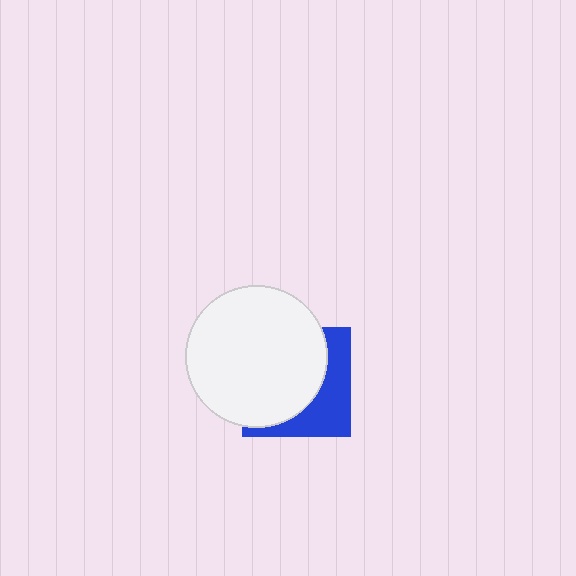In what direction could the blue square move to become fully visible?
The blue square could move toward the lower-right. That would shift it out from behind the white circle entirely.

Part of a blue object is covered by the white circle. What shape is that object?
It is a square.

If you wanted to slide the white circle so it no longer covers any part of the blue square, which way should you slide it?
Slide it toward the upper-left — that is the most direct way to separate the two shapes.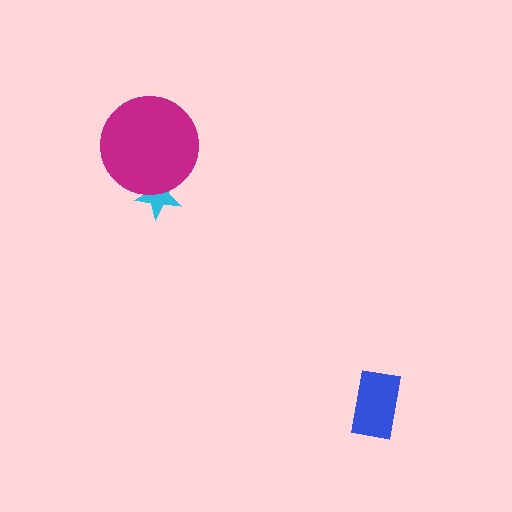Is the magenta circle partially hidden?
No, no other shape covers it.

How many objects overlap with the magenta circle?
1 object overlaps with the magenta circle.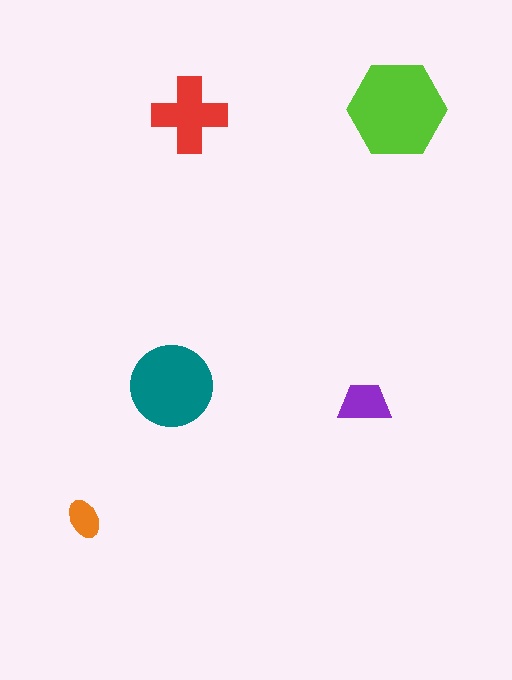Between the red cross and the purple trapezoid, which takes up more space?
The red cross.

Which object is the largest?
The lime hexagon.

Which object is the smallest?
The orange ellipse.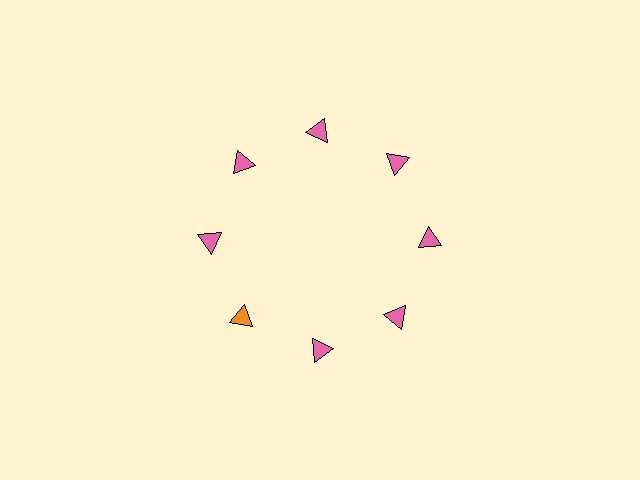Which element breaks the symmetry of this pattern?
The orange triangle at roughly the 8 o'clock position breaks the symmetry. All other shapes are pink triangles.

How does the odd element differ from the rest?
It has a different color: orange instead of pink.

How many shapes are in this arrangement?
There are 8 shapes arranged in a ring pattern.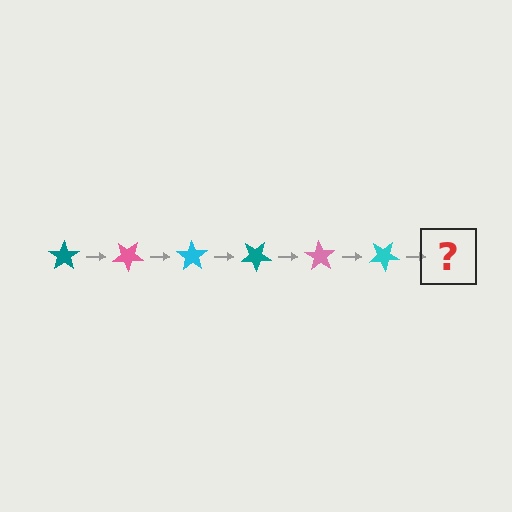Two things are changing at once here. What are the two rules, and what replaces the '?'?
The two rules are that it rotates 35 degrees each step and the color cycles through teal, pink, and cyan. The '?' should be a teal star, rotated 210 degrees from the start.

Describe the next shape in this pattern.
It should be a teal star, rotated 210 degrees from the start.